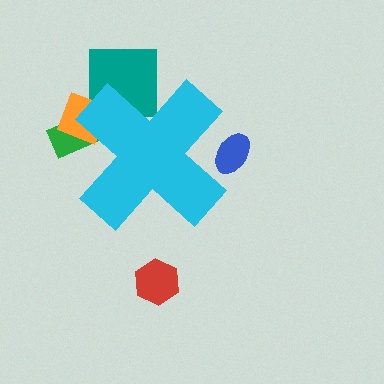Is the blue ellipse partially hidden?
Yes, the blue ellipse is partially hidden behind the cyan cross.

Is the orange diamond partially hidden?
Yes, the orange diamond is partially hidden behind the cyan cross.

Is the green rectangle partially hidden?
Yes, the green rectangle is partially hidden behind the cyan cross.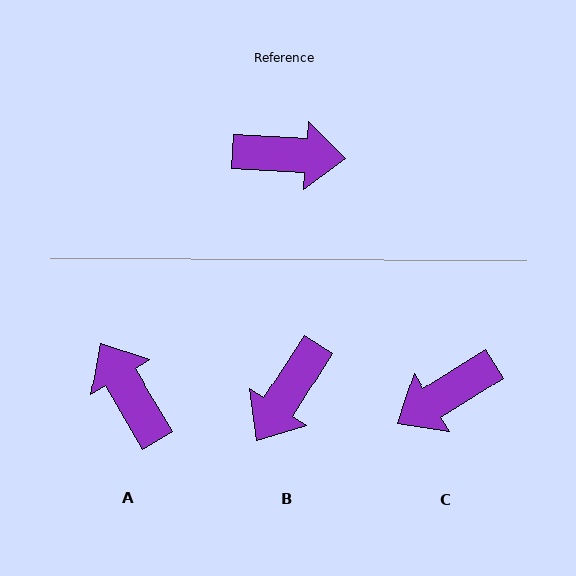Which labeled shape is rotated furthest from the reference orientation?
C, about 144 degrees away.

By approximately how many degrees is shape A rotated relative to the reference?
Approximately 124 degrees counter-clockwise.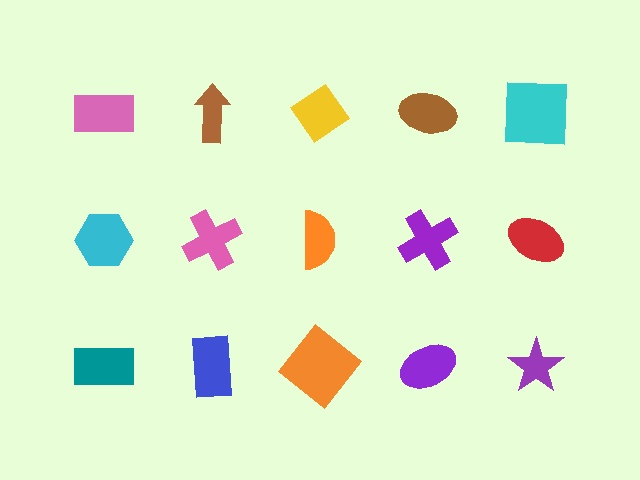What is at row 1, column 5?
A cyan square.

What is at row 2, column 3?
An orange semicircle.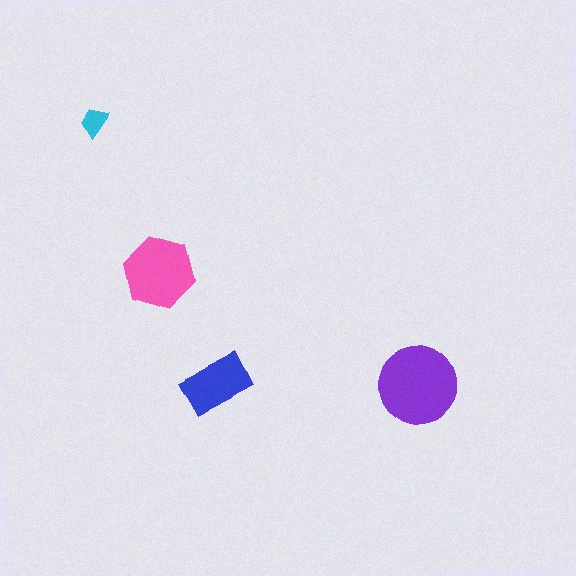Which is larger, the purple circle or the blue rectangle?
The purple circle.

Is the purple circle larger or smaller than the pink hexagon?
Larger.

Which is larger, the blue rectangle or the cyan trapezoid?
The blue rectangle.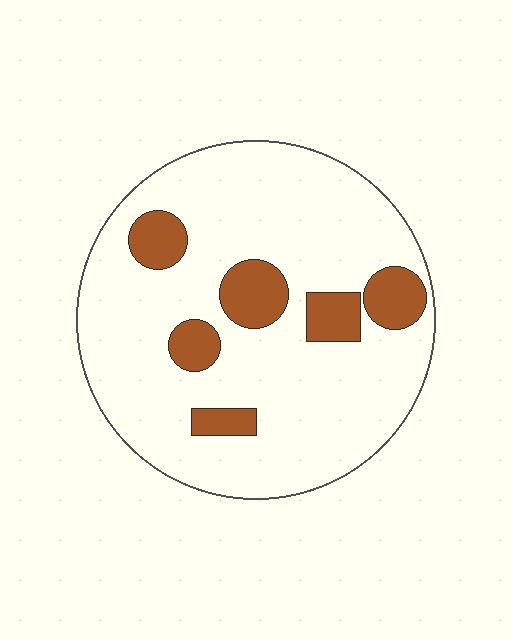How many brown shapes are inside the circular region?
6.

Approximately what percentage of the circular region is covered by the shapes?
Approximately 15%.